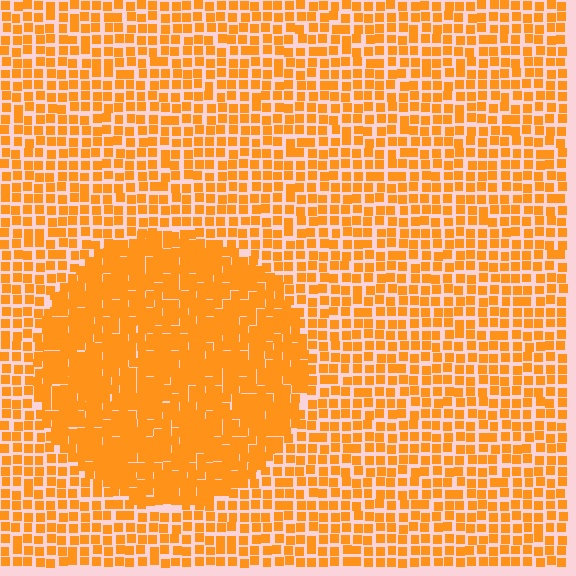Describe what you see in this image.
The image contains small orange elements arranged at two different densities. A circle-shaped region is visible where the elements are more densely packed than the surrounding area.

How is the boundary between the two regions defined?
The boundary is defined by a change in element density (approximately 1.8x ratio). All elements are the same color, size, and shape.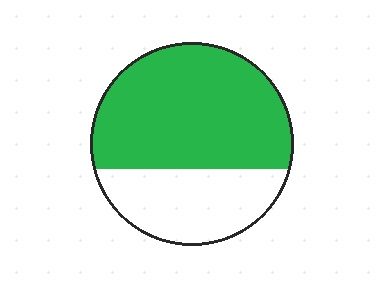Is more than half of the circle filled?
Yes.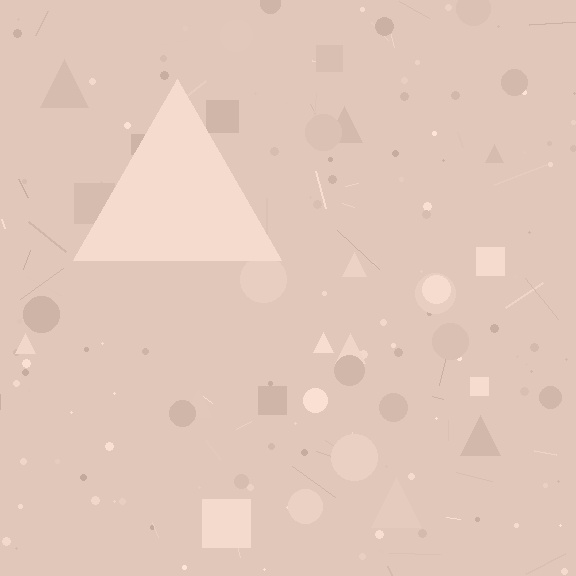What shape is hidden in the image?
A triangle is hidden in the image.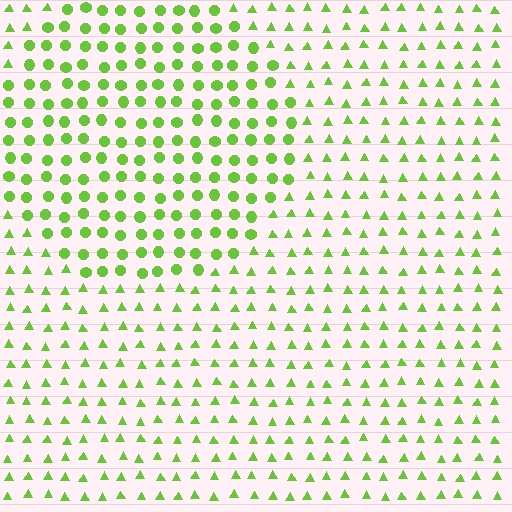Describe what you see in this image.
The image is filled with small lime elements arranged in a uniform grid. A circle-shaped region contains circles, while the surrounding area contains triangles. The boundary is defined purely by the change in element shape.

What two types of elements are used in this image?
The image uses circles inside the circle region and triangles outside it.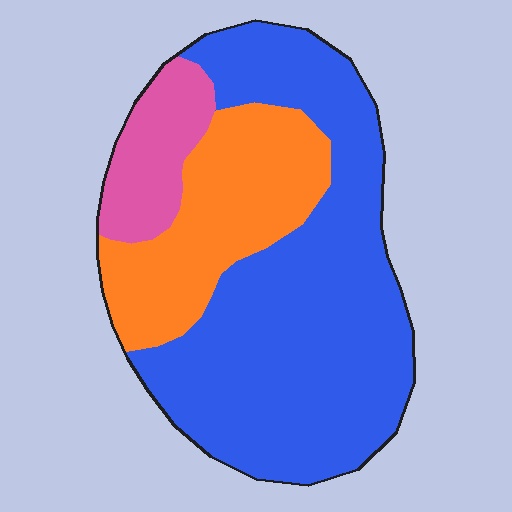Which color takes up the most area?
Blue, at roughly 60%.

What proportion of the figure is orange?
Orange covers about 25% of the figure.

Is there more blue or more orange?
Blue.